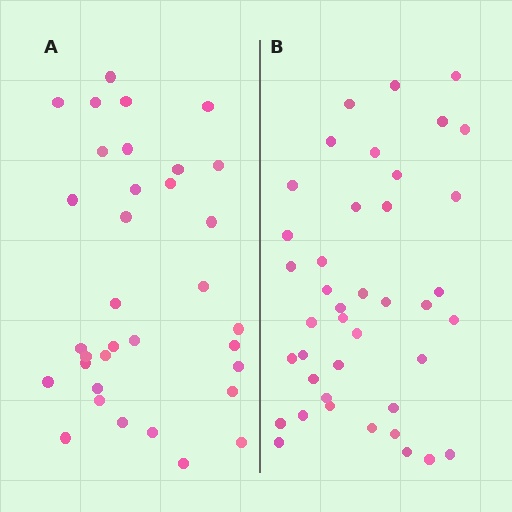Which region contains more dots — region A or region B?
Region B (the right region) has more dots.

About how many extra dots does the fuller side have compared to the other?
Region B has roughly 8 or so more dots than region A.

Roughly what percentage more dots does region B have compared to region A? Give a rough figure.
About 20% more.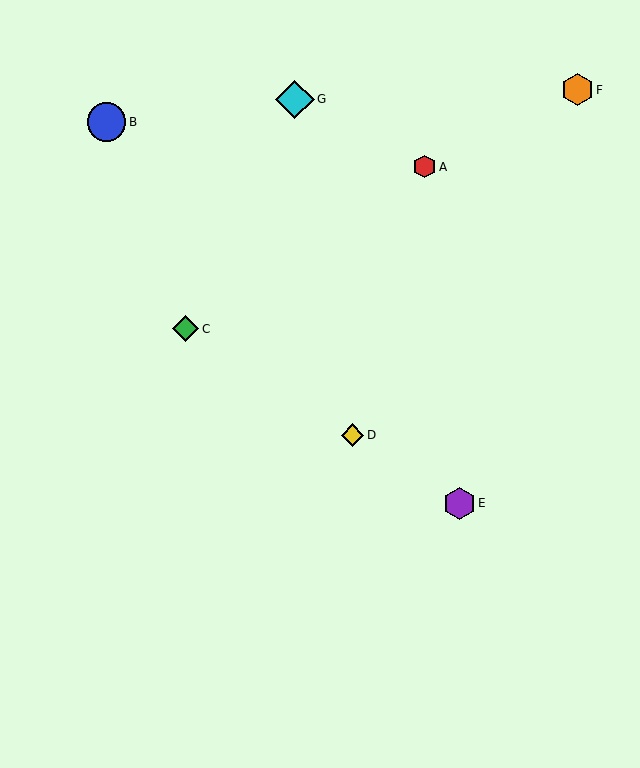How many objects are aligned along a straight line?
3 objects (C, D, E) are aligned along a straight line.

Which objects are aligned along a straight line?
Objects C, D, E are aligned along a straight line.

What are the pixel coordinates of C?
Object C is at (186, 329).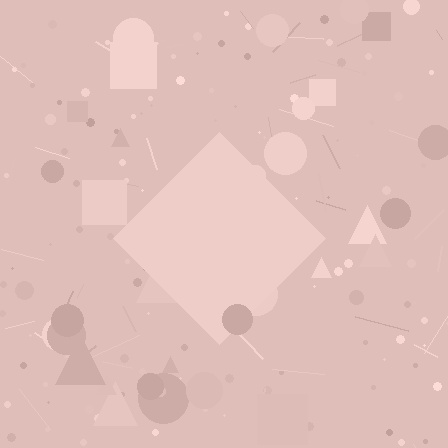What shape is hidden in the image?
A diamond is hidden in the image.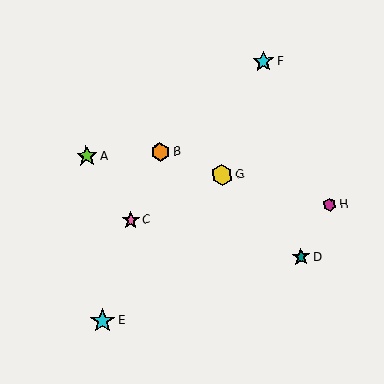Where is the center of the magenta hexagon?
The center of the magenta hexagon is at (330, 205).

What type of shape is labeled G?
Shape G is a yellow hexagon.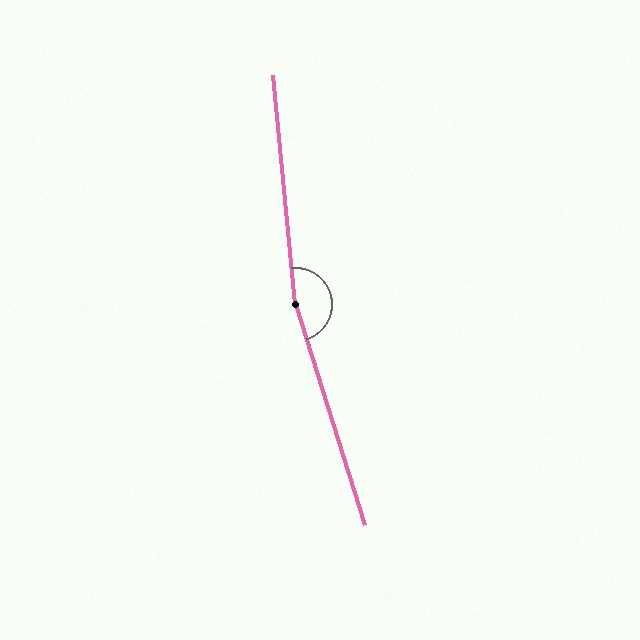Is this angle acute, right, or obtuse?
It is obtuse.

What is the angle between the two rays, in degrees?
Approximately 168 degrees.